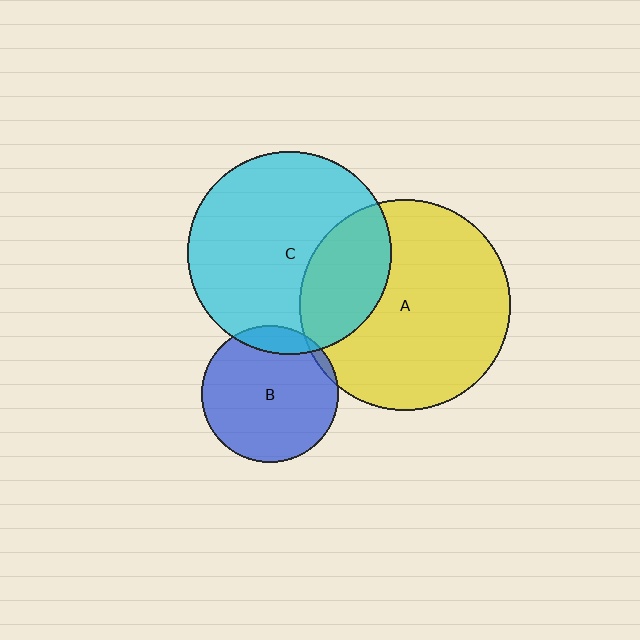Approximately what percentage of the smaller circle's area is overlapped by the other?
Approximately 10%.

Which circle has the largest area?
Circle A (yellow).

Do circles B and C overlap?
Yes.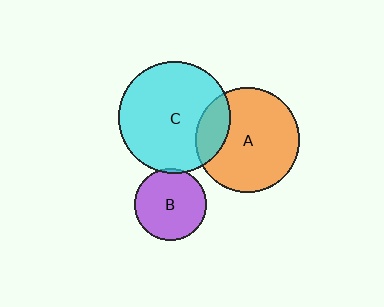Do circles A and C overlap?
Yes.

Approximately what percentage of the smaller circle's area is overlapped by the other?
Approximately 20%.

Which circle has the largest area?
Circle C (cyan).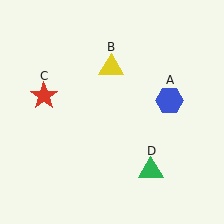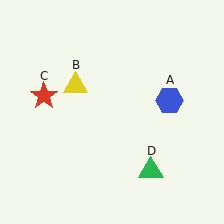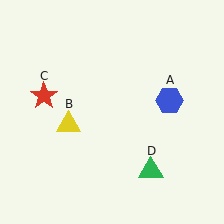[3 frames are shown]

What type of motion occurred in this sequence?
The yellow triangle (object B) rotated counterclockwise around the center of the scene.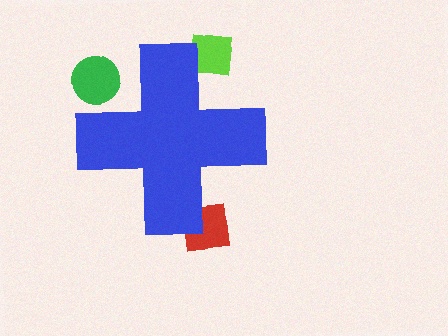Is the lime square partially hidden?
Yes, the lime square is partially hidden behind the blue cross.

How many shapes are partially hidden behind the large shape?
3 shapes are partially hidden.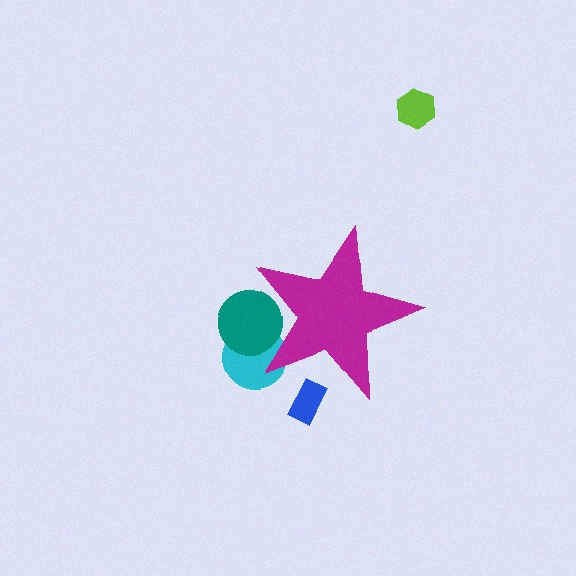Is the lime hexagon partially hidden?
No, the lime hexagon is fully visible.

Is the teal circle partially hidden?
Yes, the teal circle is partially hidden behind the magenta star.